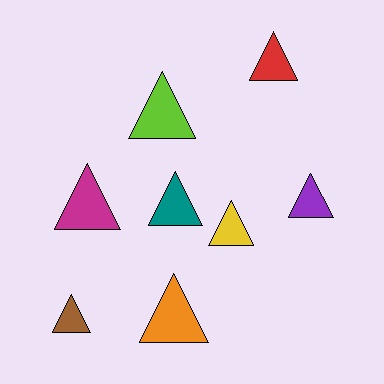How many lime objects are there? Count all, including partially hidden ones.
There is 1 lime object.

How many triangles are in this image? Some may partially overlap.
There are 8 triangles.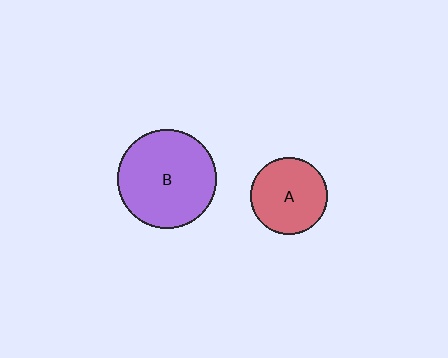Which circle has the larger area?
Circle B (purple).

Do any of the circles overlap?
No, none of the circles overlap.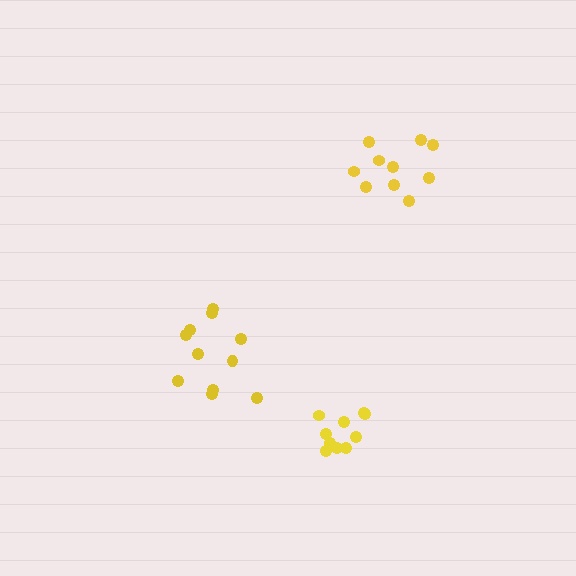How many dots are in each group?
Group 1: 10 dots, Group 2: 11 dots, Group 3: 10 dots (31 total).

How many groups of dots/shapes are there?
There are 3 groups.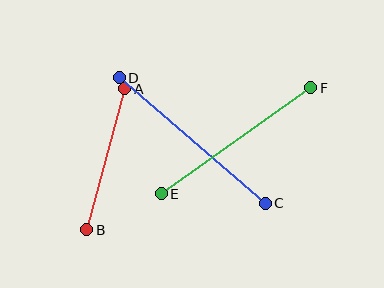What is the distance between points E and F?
The distance is approximately 184 pixels.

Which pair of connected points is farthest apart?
Points C and D are farthest apart.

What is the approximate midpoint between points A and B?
The midpoint is at approximately (106, 159) pixels.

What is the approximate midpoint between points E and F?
The midpoint is at approximately (236, 141) pixels.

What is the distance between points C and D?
The distance is approximately 193 pixels.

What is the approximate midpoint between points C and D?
The midpoint is at approximately (192, 141) pixels.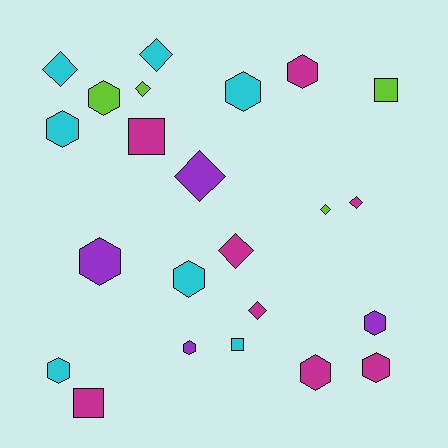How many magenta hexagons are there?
There are 3 magenta hexagons.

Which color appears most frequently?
Magenta, with 8 objects.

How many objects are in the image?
There are 23 objects.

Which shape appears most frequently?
Hexagon, with 11 objects.